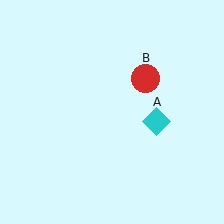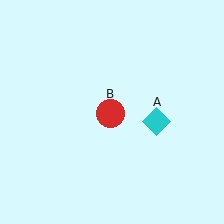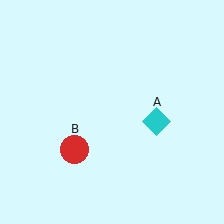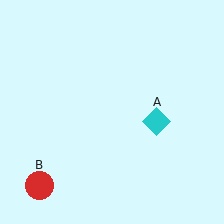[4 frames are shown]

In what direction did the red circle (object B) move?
The red circle (object B) moved down and to the left.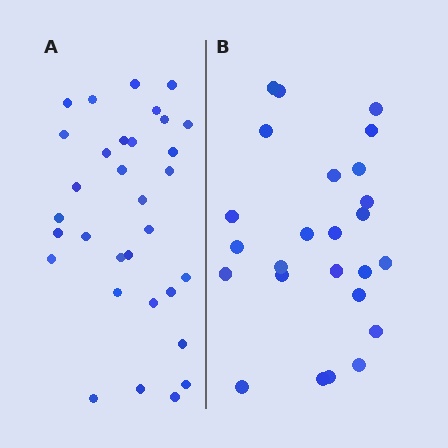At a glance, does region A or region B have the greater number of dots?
Region A (the left region) has more dots.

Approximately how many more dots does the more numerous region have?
Region A has roughly 8 or so more dots than region B.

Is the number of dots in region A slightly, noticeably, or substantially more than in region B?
Region A has noticeably more, but not dramatically so. The ratio is roughly 1.3 to 1.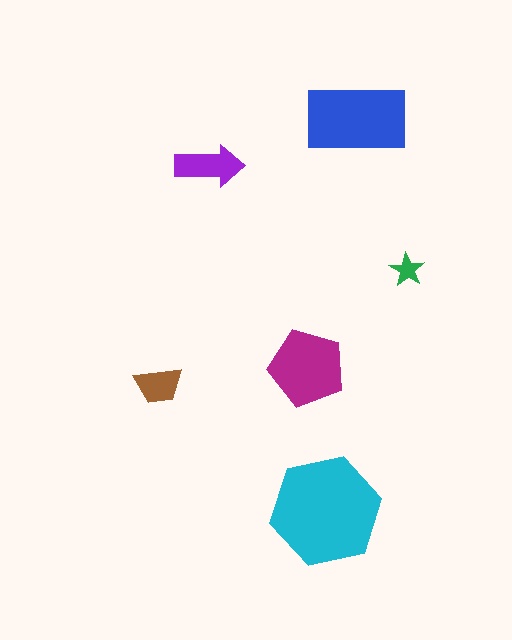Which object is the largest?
The cyan hexagon.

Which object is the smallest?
The green star.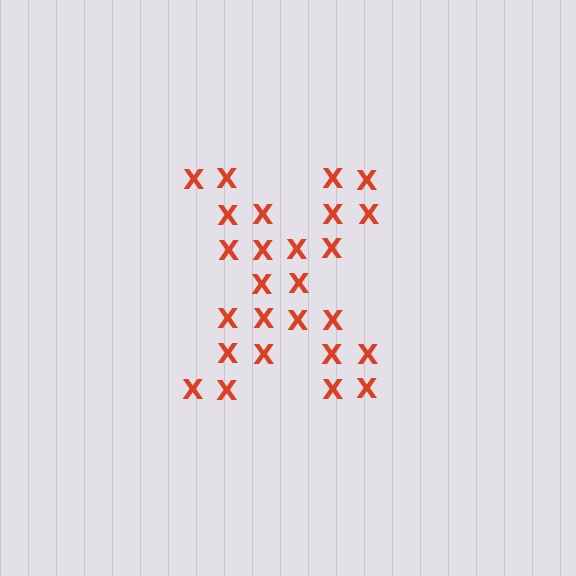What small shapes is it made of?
It is made of small letter X's.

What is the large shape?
The large shape is the letter X.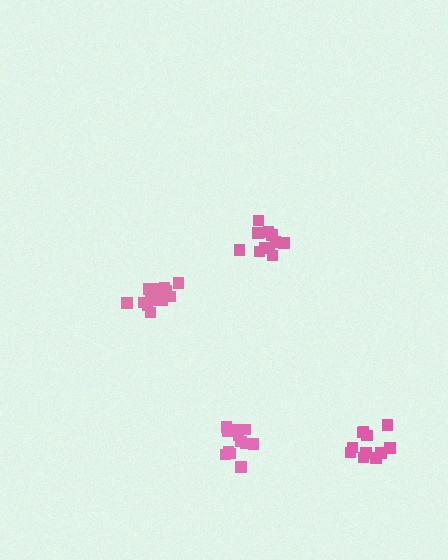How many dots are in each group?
Group 1: 11 dots, Group 2: 15 dots, Group 3: 12 dots, Group 4: 11 dots (49 total).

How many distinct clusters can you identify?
There are 4 distinct clusters.